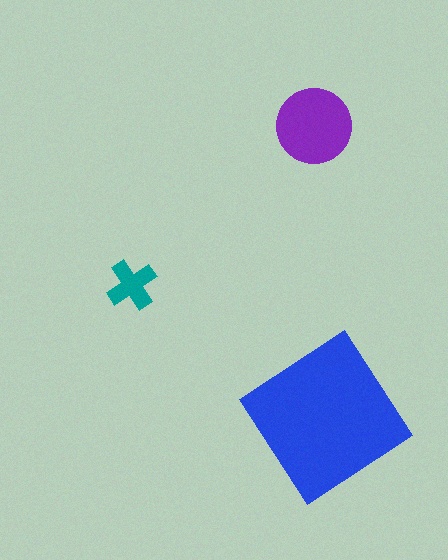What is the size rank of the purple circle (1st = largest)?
2nd.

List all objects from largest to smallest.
The blue diamond, the purple circle, the teal cross.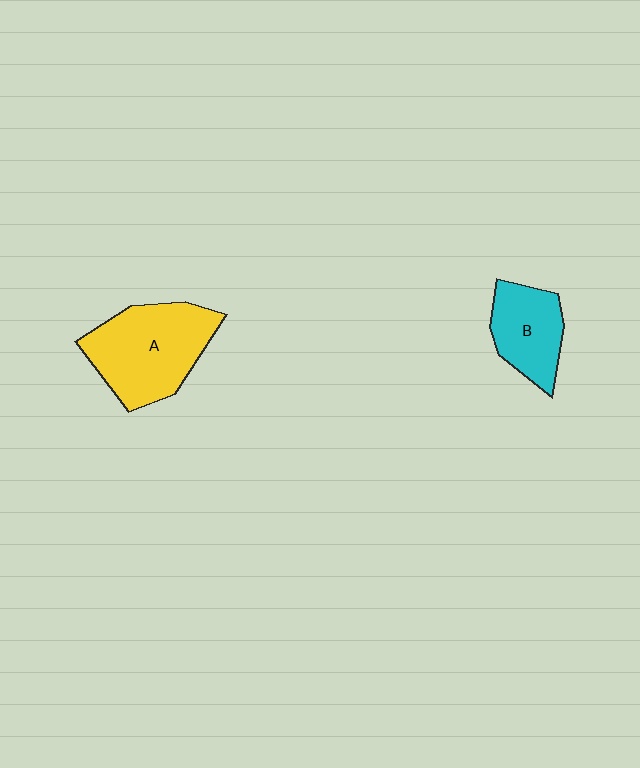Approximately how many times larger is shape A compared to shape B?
Approximately 1.7 times.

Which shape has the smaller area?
Shape B (cyan).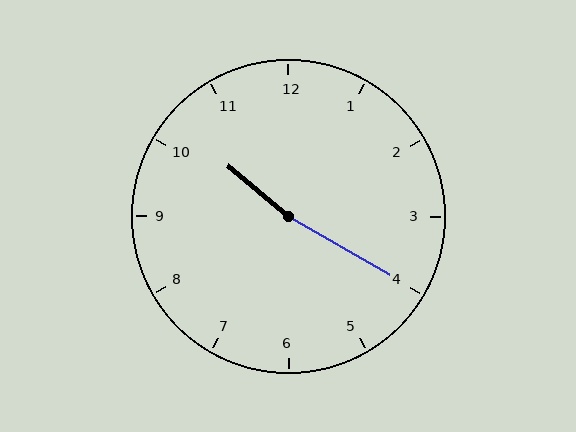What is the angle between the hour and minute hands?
Approximately 170 degrees.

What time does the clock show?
10:20.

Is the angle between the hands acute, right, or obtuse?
It is obtuse.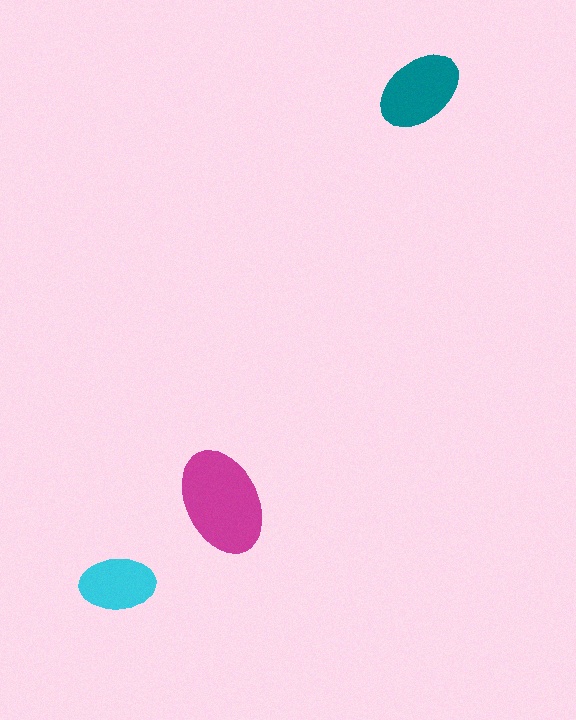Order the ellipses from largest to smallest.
the magenta one, the teal one, the cyan one.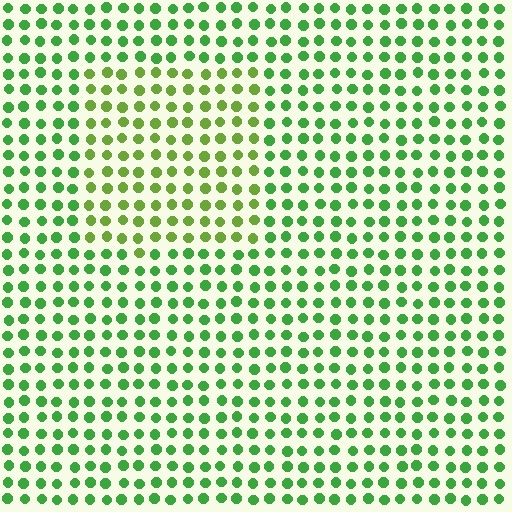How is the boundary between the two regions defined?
The boundary is defined purely by a slight shift in hue (about 30 degrees). Spacing, size, and orientation are identical on both sides.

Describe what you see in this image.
The image is filled with small green elements in a uniform arrangement. A rectangle-shaped region is visible where the elements are tinted to a slightly different hue, forming a subtle color boundary.